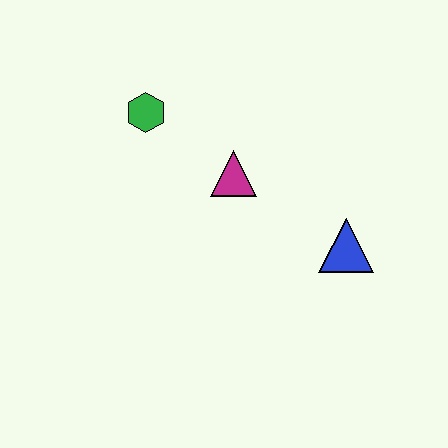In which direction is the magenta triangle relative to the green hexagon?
The magenta triangle is to the right of the green hexagon.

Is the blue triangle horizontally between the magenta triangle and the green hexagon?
No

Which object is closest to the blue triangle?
The magenta triangle is closest to the blue triangle.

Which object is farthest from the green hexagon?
The blue triangle is farthest from the green hexagon.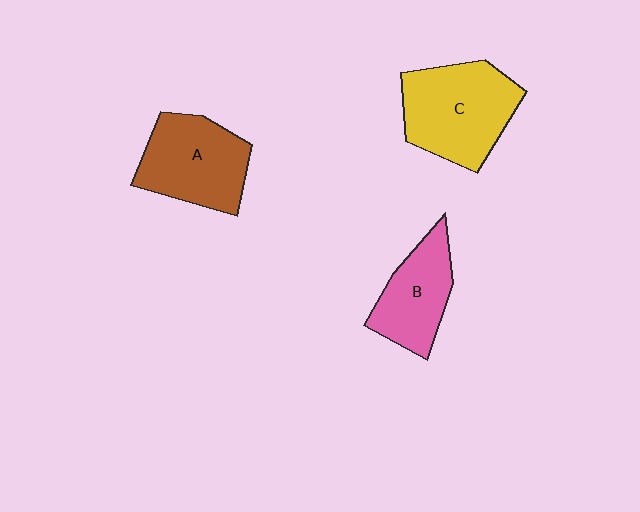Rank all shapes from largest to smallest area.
From largest to smallest: C (yellow), A (brown), B (pink).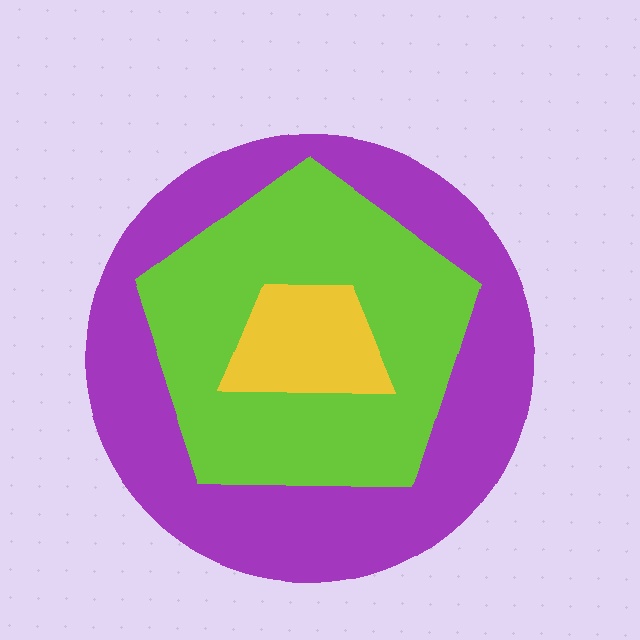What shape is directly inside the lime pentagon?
The yellow trapezoid.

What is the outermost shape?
The purple circle.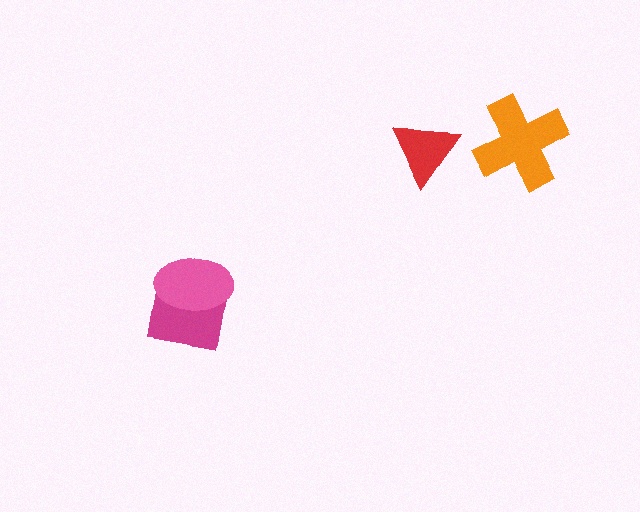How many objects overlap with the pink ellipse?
1 object overlaps with the pink ellipse.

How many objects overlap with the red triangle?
0 objects overlap with the red triangle.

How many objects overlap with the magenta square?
1 object overlaps with the magenta square.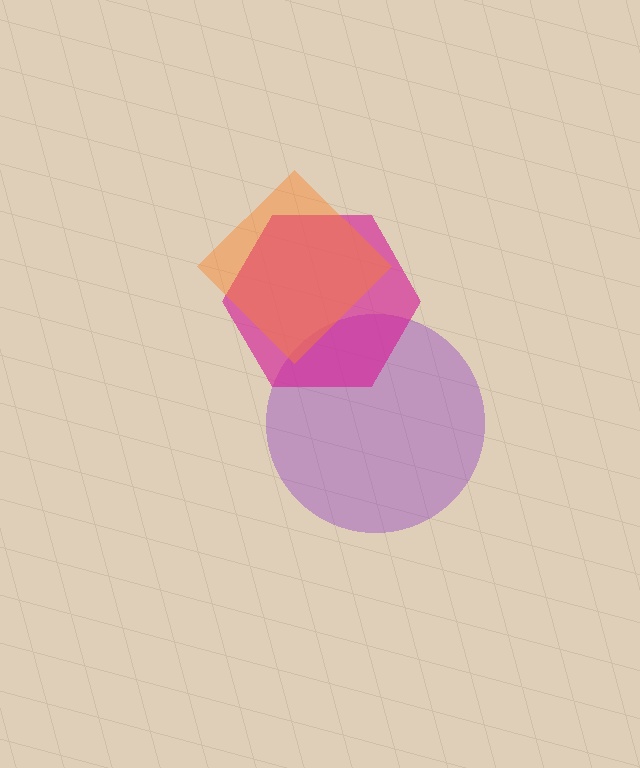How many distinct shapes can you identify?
There are 3 distinct shapes: a purple circle, a magenta hexagon, an orange diamond.